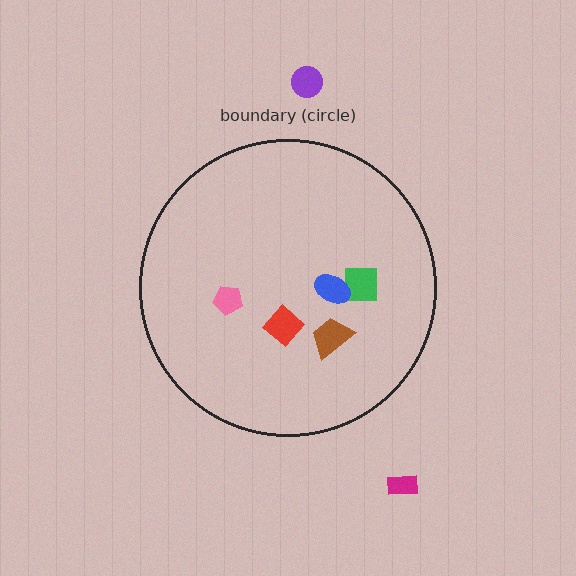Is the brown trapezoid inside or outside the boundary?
Inside.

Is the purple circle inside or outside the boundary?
Outside.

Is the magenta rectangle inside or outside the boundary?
Outside.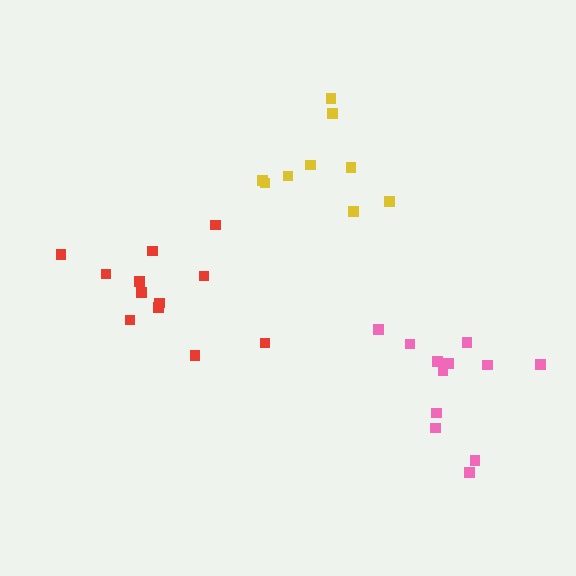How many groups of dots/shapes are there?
There are 3 groups.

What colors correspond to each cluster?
The clusters are colored: pink, yellow, red.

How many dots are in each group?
Group 1: 12 dots, Group 2: 9 dots, Group 3: 12 dots (33 total).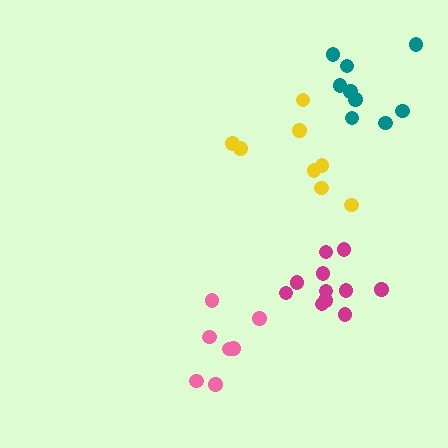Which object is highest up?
The teal cluster is topmost.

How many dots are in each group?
Group 1: 9 dots, Group 2: 11 dots, Group 3: 7 dots, Group 4: 8 dots (35 total).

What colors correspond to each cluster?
The clusters are colored: teal, magenta, pink, yellow.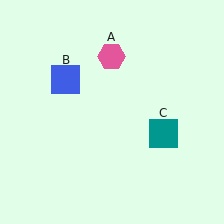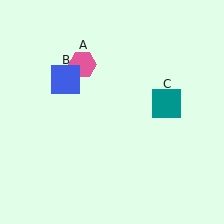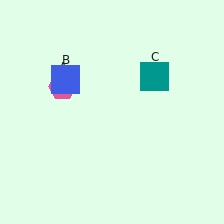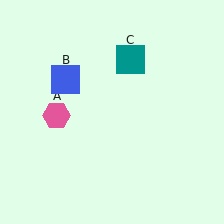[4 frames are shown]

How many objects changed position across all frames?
2 objects changed position: pink hexagon (object A), teal square (object C).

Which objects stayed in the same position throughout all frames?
Blue square (object B) remained stationary.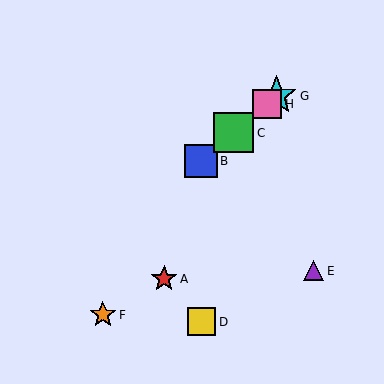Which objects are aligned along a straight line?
Objects B, C, G, H are aligned along a straight line.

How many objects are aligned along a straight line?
4 objects (B, C, G, H) are aligned along a straight line.